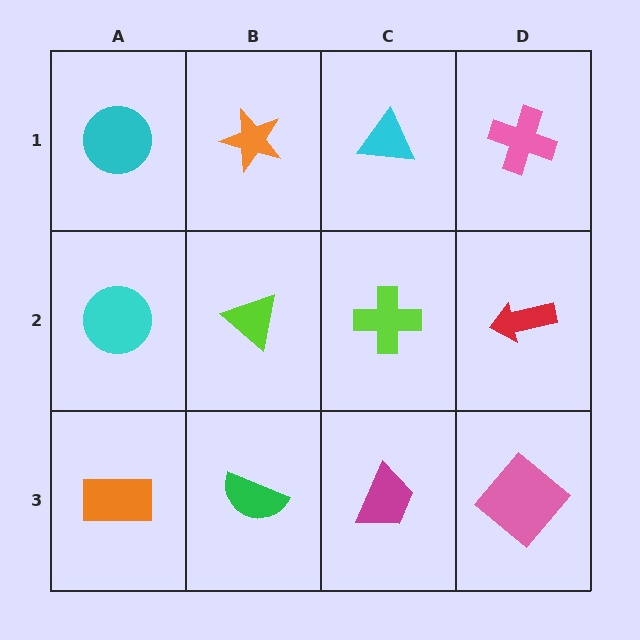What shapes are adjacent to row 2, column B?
An orange star (row 1, column B), a green semicircle (row 3, column B), a cyan circle (row 2, column A), a lime cross (row 2, column C).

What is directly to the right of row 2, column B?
A lime cross.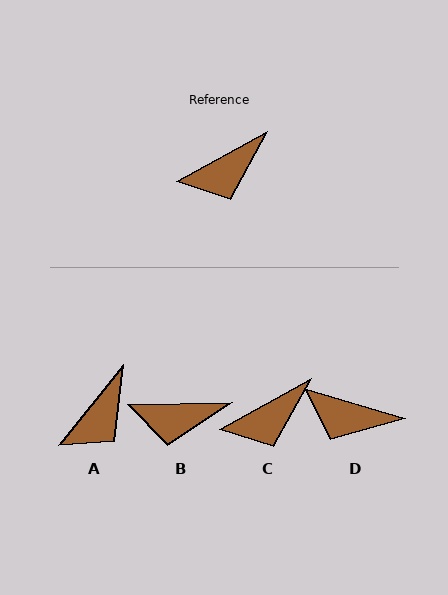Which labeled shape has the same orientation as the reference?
C.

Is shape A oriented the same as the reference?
No, it is off by about 23 degrees.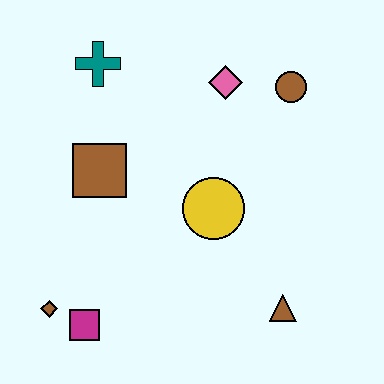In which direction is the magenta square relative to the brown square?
The magenta square is below the brown square.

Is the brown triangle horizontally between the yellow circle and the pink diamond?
No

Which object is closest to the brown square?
The teal cross is closest to the brown square.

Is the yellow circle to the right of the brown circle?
No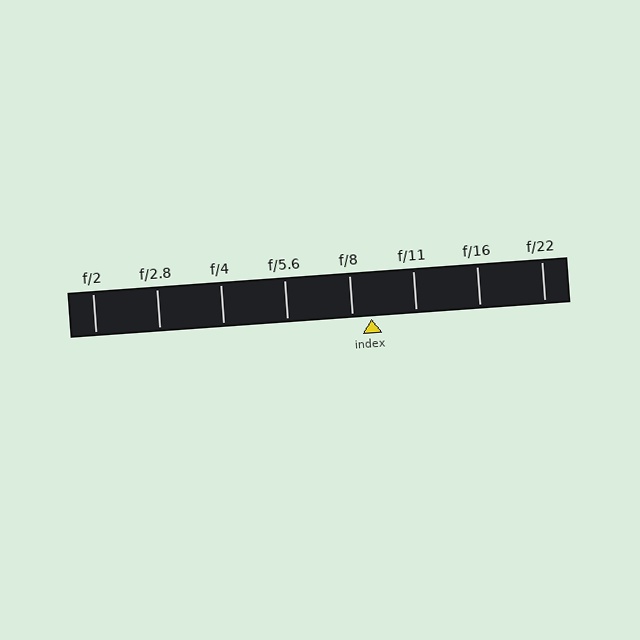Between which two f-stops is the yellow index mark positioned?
The index mark is between f/8 and f/11.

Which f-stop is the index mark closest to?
The index mark is closest to f/8.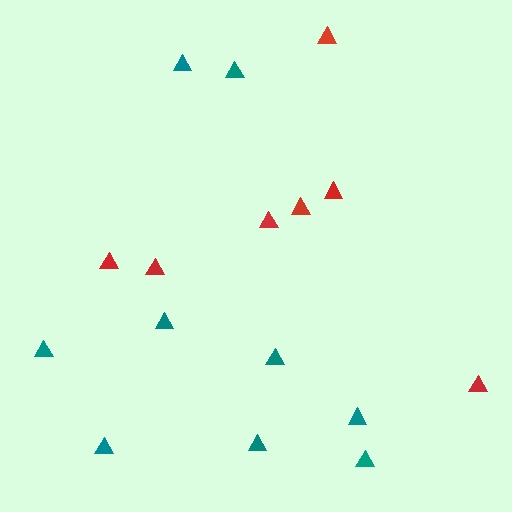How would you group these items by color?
There are 2 groups: one group of red triangles (7) and one group of teal triangles (9).